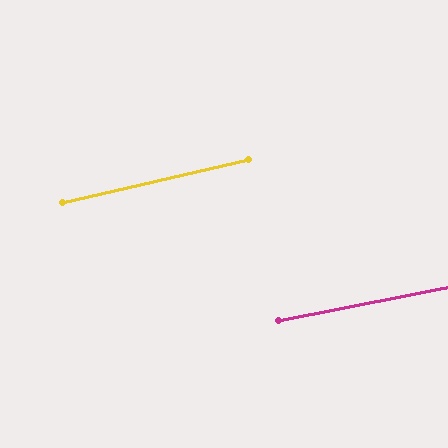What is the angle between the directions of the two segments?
Approximately 2 degrees.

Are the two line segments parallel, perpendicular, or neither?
Parallel — their directions differ by only 1.9°.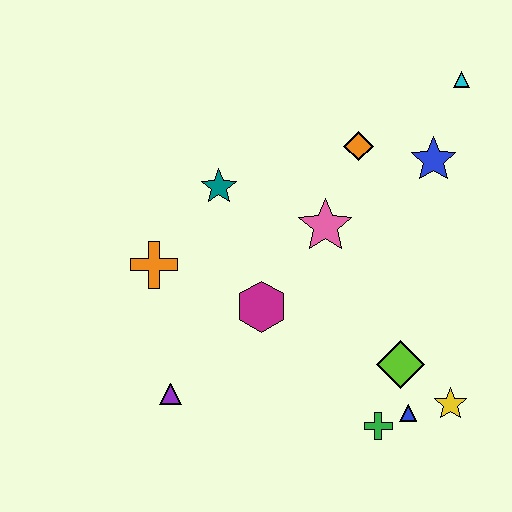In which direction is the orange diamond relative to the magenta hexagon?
The orange diamond is above the magenta hexagon.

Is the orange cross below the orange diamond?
Yes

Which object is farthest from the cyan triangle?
The purple triangle is farthest from the cyan triangle.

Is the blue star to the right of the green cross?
Yes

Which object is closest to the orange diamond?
The blue star is closest to the orange diamond.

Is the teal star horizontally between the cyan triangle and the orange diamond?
No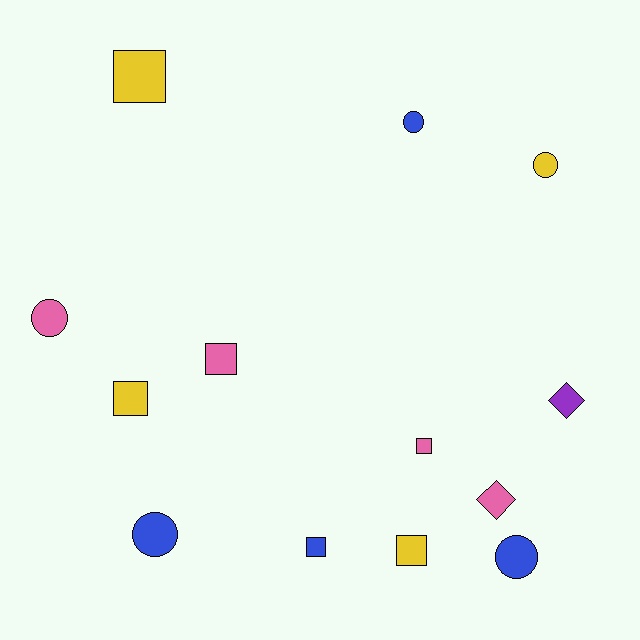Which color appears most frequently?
Pink, with 4 objects.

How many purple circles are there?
There are no purple circles.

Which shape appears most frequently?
Square, with 6 objects.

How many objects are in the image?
There are 13 objects.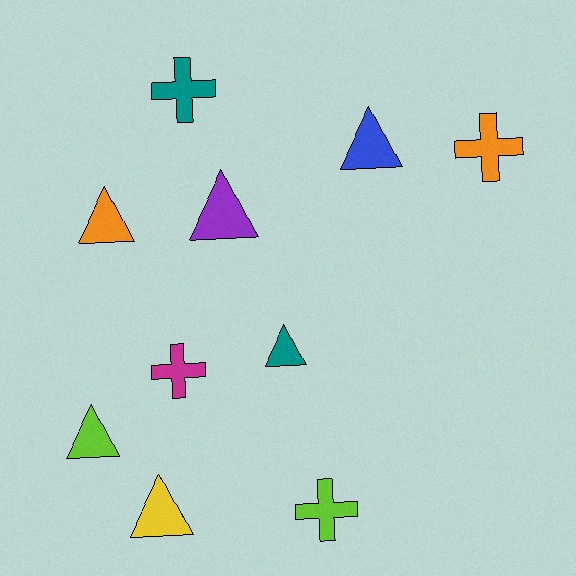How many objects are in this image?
There are 10 objects.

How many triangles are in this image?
There are 6 triangles.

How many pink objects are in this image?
There are no pink objects.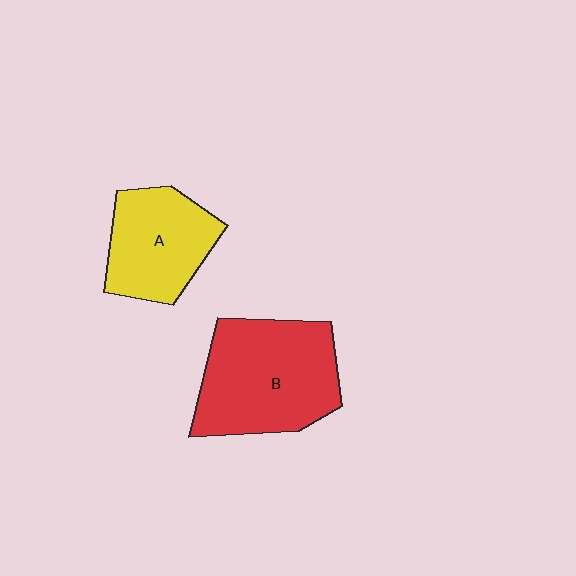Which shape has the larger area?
Shape B (red).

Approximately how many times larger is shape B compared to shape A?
Approximately 1.4 times.